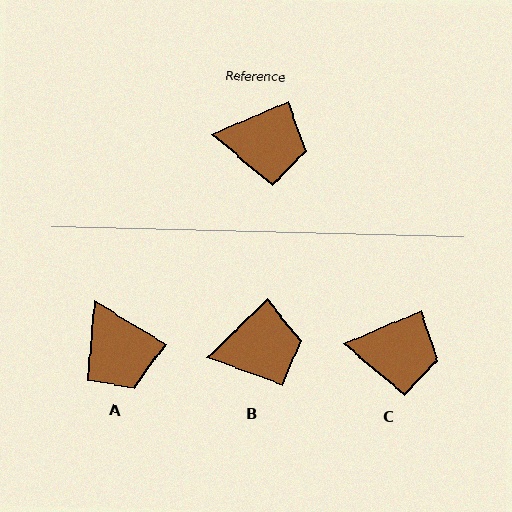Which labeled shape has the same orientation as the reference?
C.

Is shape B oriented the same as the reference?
No, it is off by about 20 degrees.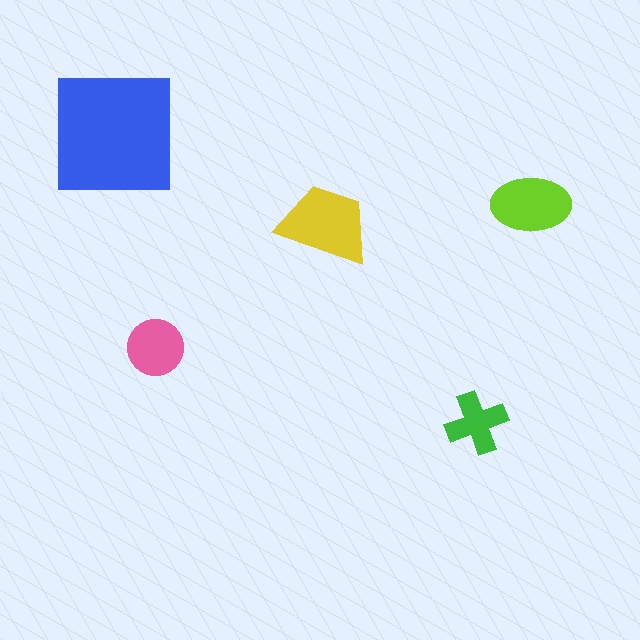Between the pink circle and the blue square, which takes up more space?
The blue square.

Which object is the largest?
The blue square.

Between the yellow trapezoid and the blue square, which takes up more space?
The blue square.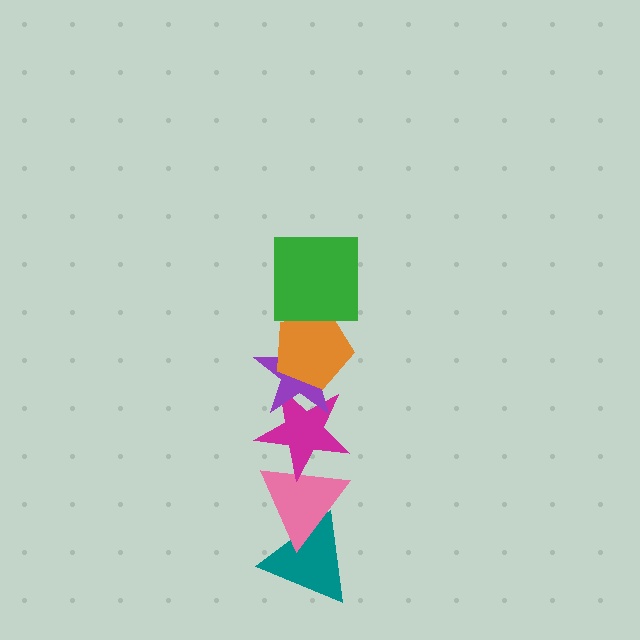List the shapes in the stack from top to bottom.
From top to bottom: the green square, the orange pentagon, the purple star, the magenta star, the pink triangle, the teal triangle.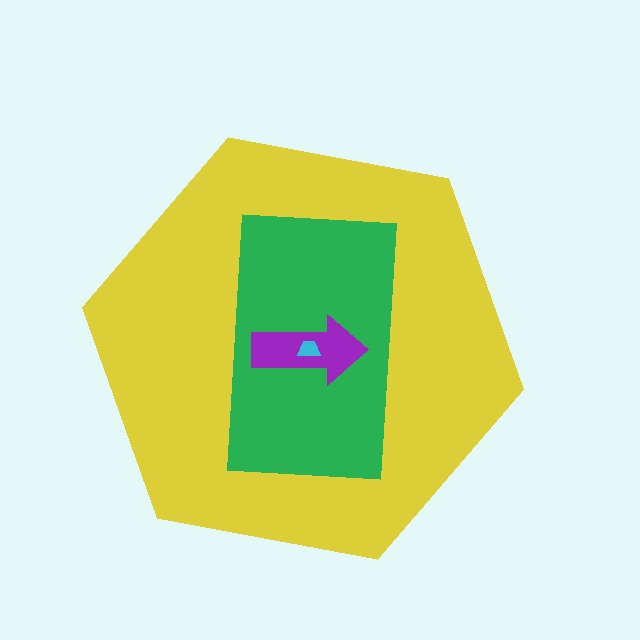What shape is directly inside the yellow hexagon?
The green rectangle.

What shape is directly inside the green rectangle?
The purple arrow.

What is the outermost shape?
The yellow hexagon.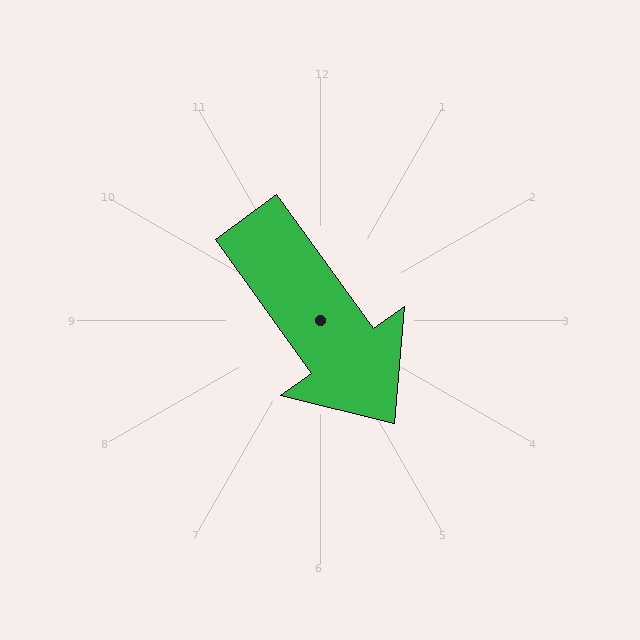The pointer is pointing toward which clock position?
Roughly 5 o'clock.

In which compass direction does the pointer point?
Southeast.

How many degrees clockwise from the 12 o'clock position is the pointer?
Approximately 144 degrees.